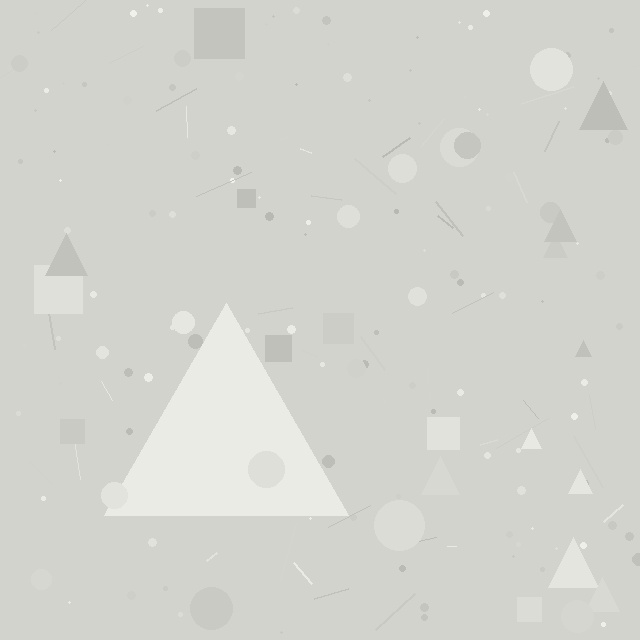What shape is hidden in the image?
A triangle is hidden in the image.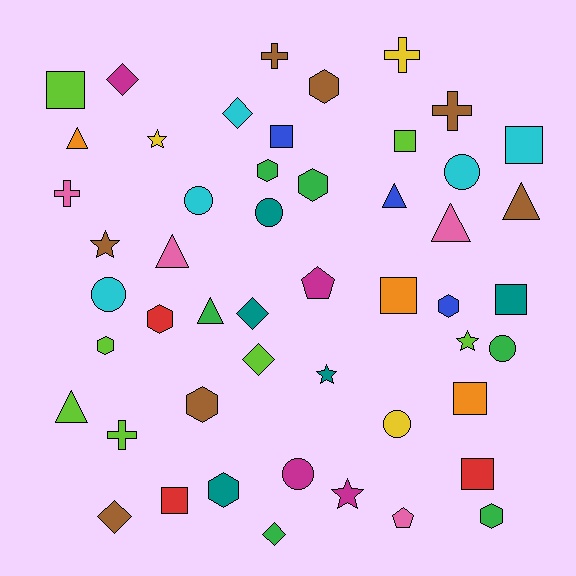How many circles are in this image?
There are 7 circles.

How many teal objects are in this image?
There are 5 teal objects.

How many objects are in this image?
There are 50 objects.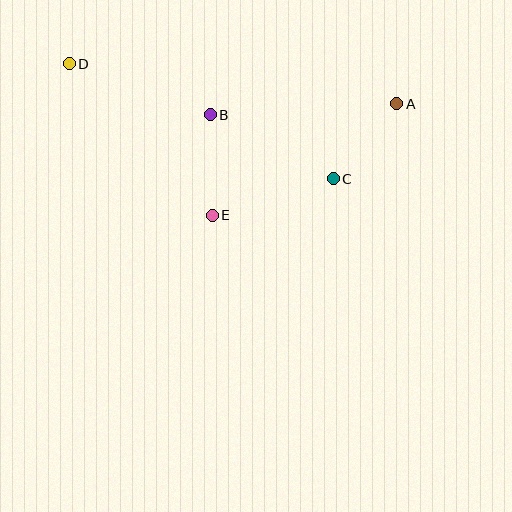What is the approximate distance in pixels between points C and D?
The distance between C and D is approximately 288 pixels.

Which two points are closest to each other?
Points A and C are closest to each other.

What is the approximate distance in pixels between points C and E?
The distance between C and E is approximately 127 pixels.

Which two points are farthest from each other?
Points A and D are farthest from each other.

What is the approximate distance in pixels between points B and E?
The distance between B and E is approximately 101 pixels.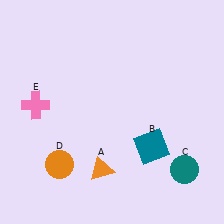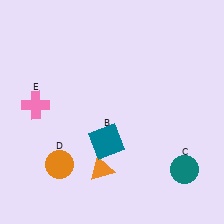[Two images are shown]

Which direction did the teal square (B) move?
The teal square (B) moved left.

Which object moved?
The teal square (B) moved left.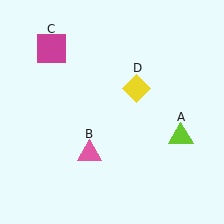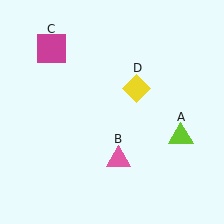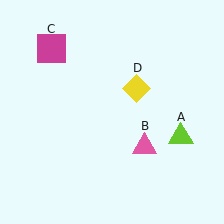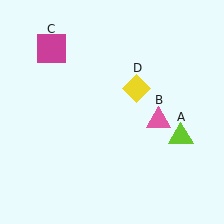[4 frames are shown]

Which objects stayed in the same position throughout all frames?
Lime triangle (object A) and magenta square (object C) and yellow diamond (object D) remained stationary.